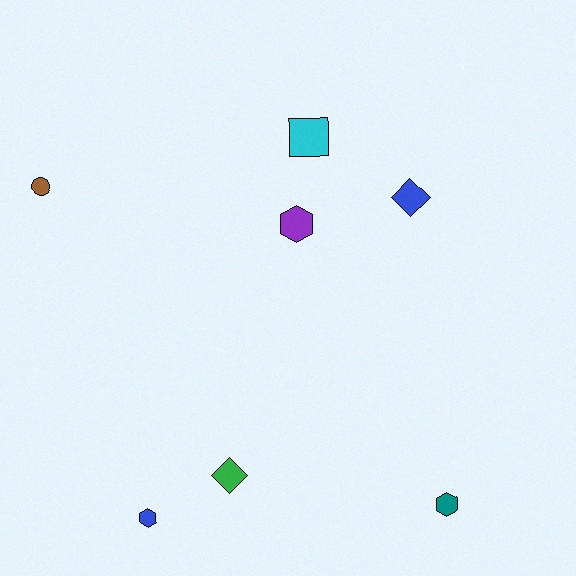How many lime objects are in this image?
There are no lime objects.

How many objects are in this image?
There are 7 objects.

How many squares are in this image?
There is 1 square.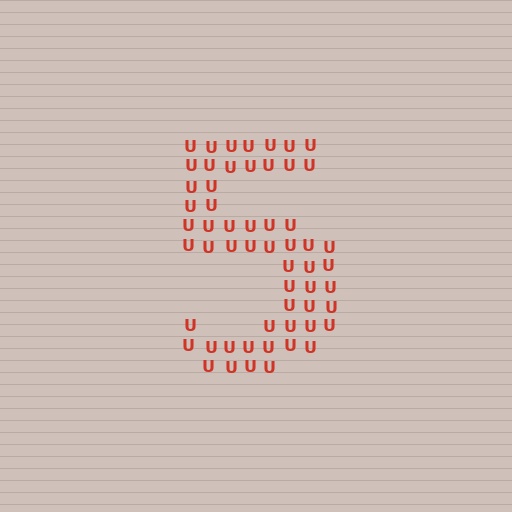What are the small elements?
The small elements are letter U's.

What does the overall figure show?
The overall figure shows the digit 5.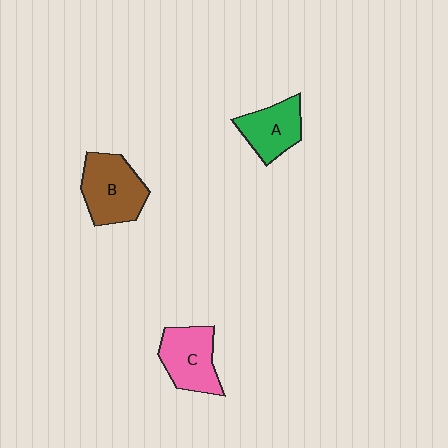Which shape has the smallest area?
Shape A (green).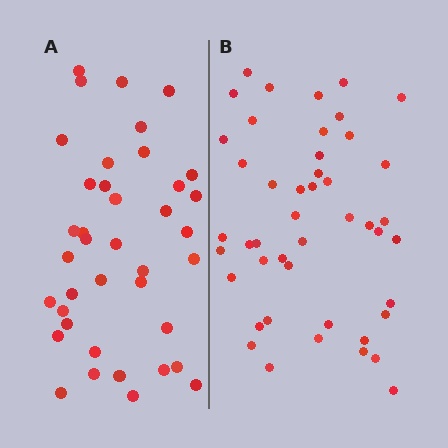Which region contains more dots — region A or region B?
Region B (the right region) has more dots.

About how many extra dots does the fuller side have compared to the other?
Region B has roughly 8 or so more dots than region A.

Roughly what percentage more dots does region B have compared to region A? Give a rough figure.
About 20% more.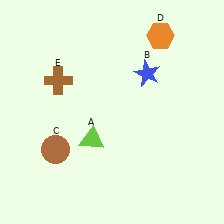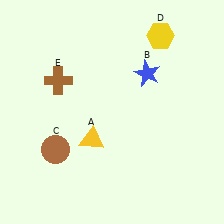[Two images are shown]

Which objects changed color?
A changed from lime to yellow. D changed from orange to yellow.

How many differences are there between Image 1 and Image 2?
There are 2 differences between the two images.